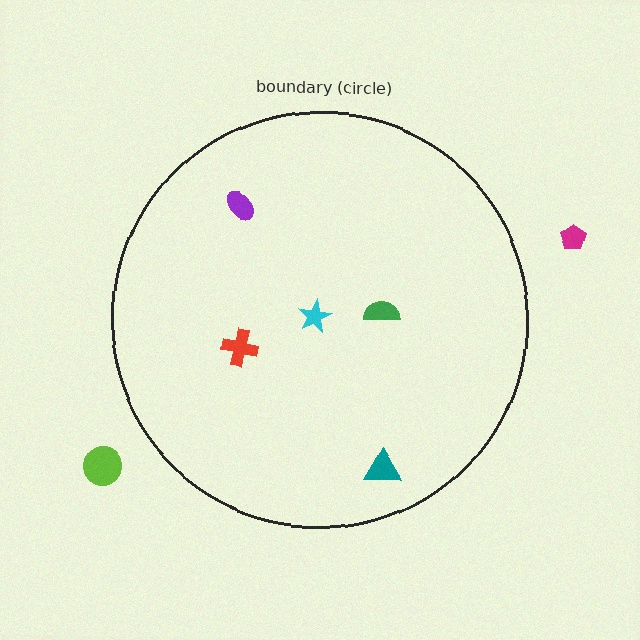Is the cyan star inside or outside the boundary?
Inside.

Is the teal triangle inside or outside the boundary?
Inside.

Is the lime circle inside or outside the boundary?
Outside.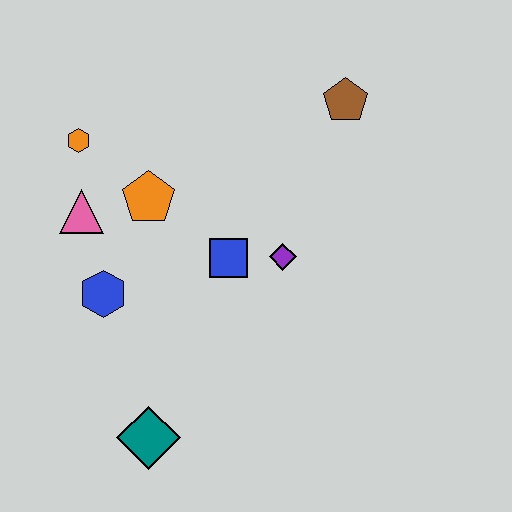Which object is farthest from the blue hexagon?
The brown pentagon is farthest from the blue hexagon.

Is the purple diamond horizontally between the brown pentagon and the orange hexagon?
Yes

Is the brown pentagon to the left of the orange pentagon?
No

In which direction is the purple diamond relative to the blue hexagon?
The purple diamond is to the right of the blue hexagon.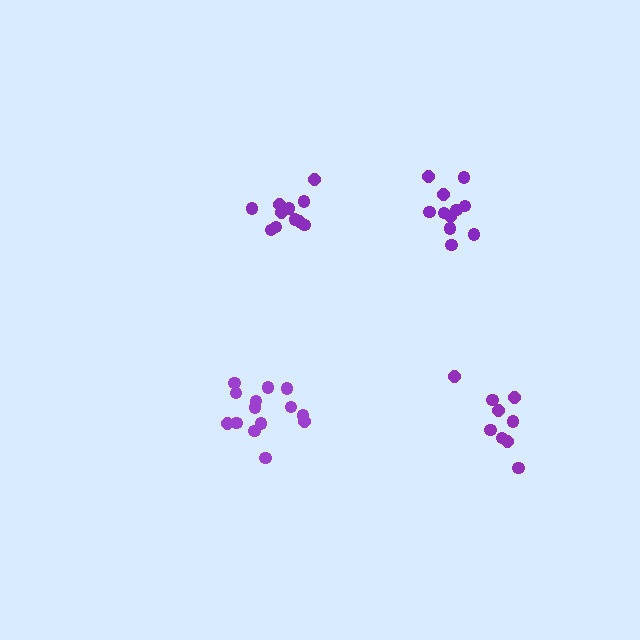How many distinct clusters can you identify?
There are 4 distinct clusters.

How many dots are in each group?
Group 1: 14 dots, Group 2: 11 dots, Group 3: 11 dots, Group 4: 9 dots (45 total).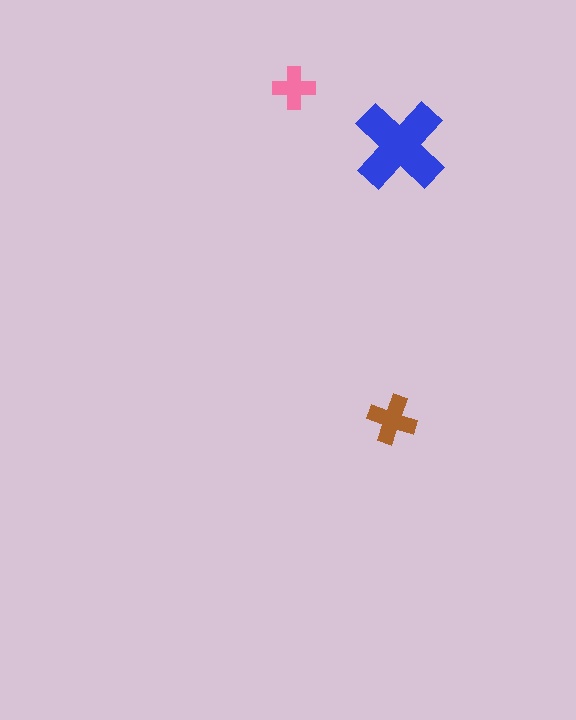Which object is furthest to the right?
The blue cross is rightmost.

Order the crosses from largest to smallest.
the blue one, the brown one, the pink one.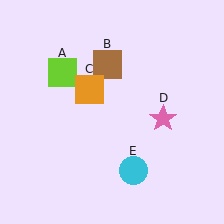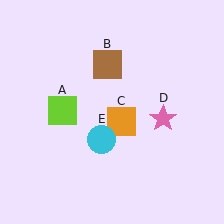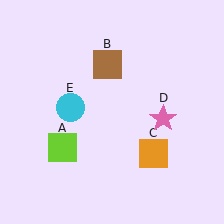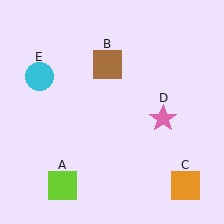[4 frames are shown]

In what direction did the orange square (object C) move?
The orange square (object C) moved down and to the right.